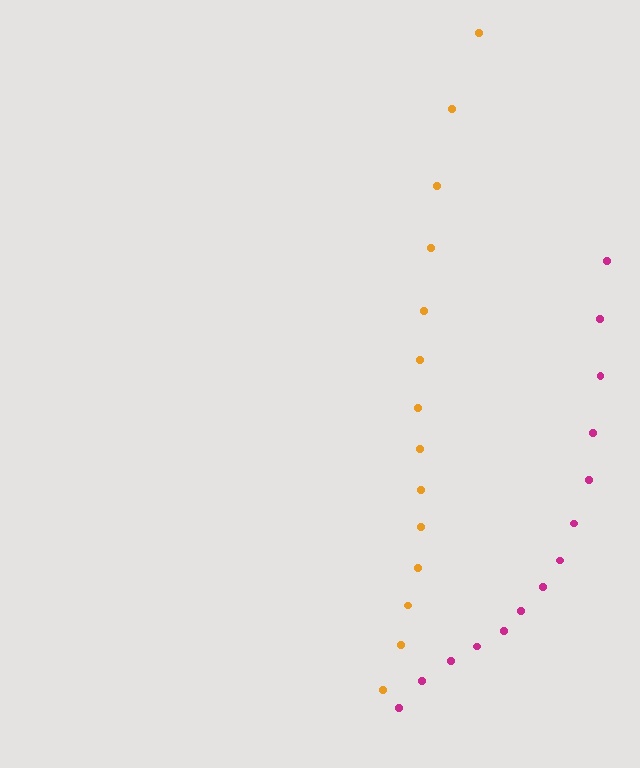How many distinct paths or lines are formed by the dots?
There are 2 distinct paths.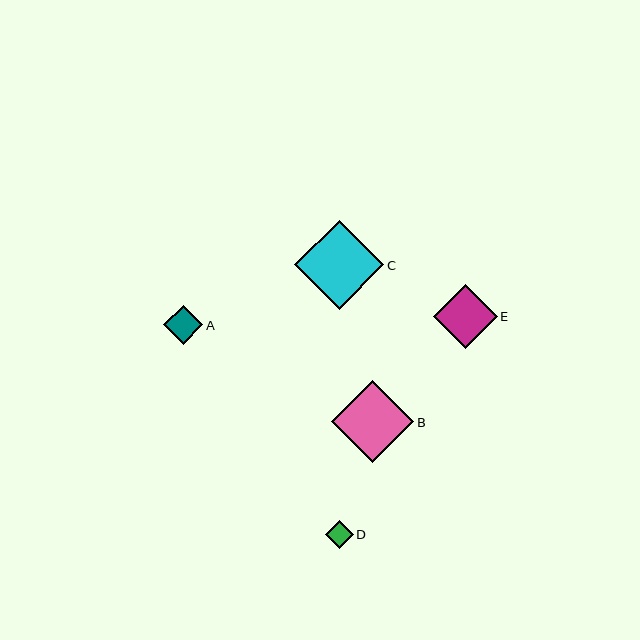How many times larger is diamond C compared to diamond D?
Diamond C is approximately 3.2 times the size of diamond D.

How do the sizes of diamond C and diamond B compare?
Diamond C and diamond B are approximately the same size.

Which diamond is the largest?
Diamond C is the largest with a size of approximately 89 pixels.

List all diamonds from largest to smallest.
From largest to smallest: C, B, E, A, D.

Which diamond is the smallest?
Diamond D is the smallest with a size of approximately 28 pixels.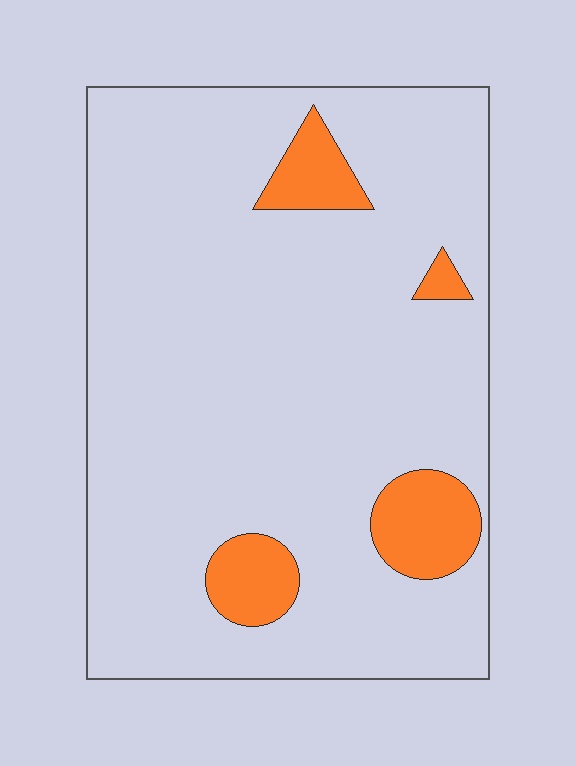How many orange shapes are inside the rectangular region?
4.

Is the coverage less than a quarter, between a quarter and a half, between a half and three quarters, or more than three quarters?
Less than a quarter.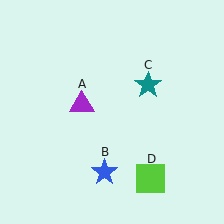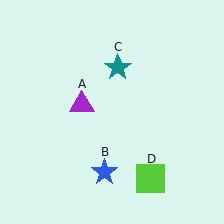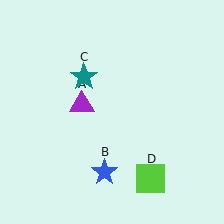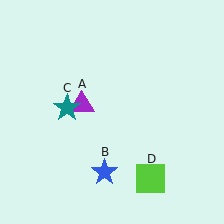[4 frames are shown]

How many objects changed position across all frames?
1 object changed position: teal star (object C).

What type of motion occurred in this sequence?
The teal star (object C) rotated counterclockwise around the center of the scene.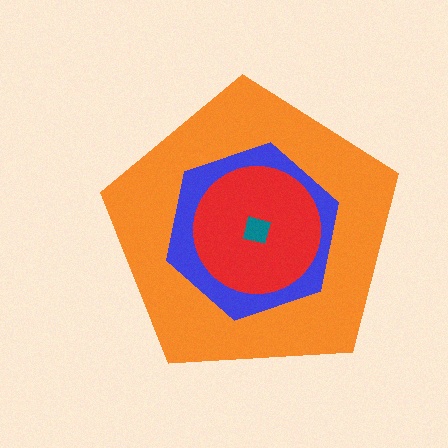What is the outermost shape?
The orange pentagon.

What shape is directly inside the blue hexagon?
The red circle.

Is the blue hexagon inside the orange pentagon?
Yes.